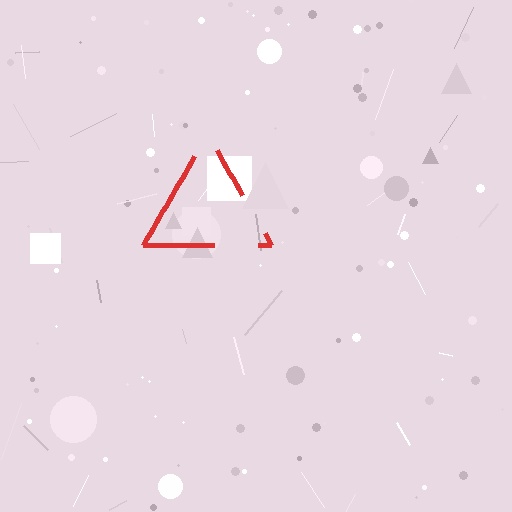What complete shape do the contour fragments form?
The contour fragments form a triangle.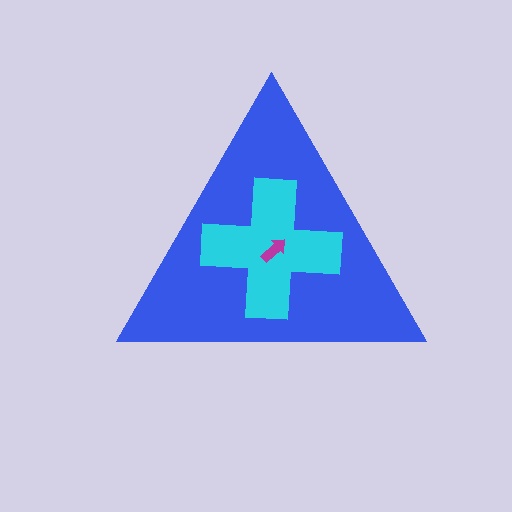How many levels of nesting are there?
3.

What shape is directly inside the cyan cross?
The magenta arrow.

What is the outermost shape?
The blue triangle.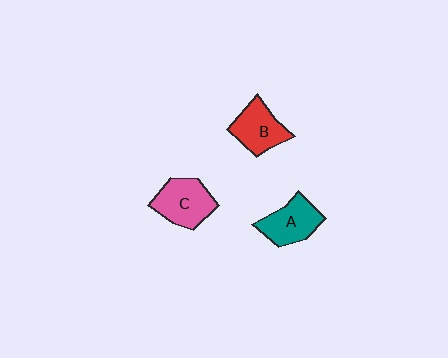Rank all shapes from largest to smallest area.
From largest to smallest: C (pink), A (teal), B (red).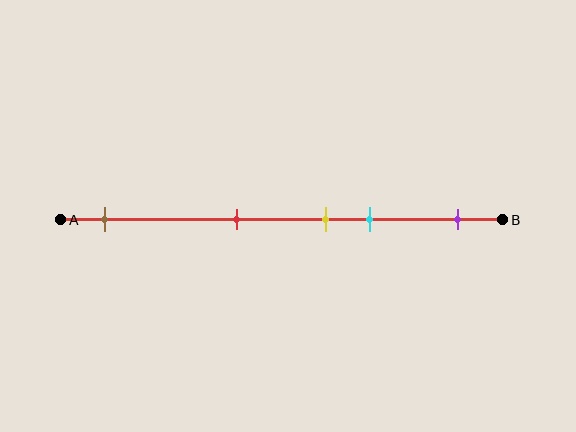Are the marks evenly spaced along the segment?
No, the marks are not evenly spaced.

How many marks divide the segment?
There are 5 marks dividing the segment.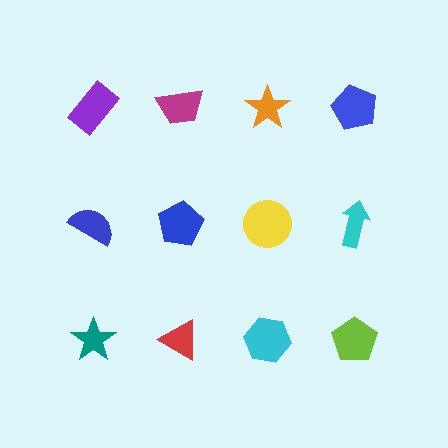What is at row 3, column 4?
A lime pentagon.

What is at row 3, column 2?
A red triangle.